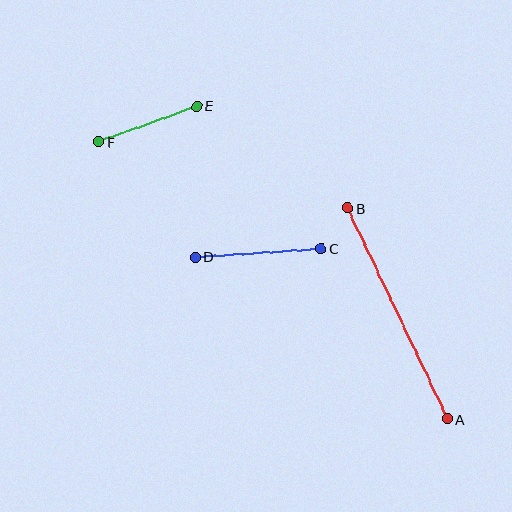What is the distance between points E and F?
The distance is approximately 104 pixels.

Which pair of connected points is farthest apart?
Points A and B are farthest apart.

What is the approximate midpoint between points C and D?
The midpoint is at approximately (258, 253) pixels.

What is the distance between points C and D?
The distance is approximately 126 pixels.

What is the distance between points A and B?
The distance is approximately 233 pixels.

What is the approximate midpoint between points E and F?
The midpoint is at approximately (148, 124) pixels.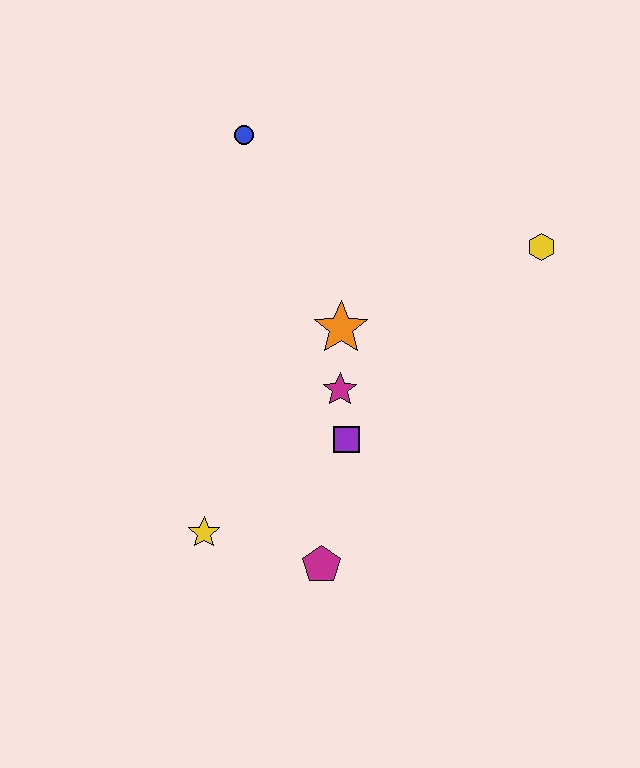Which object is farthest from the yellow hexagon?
The yellow star is farthest from the yellow hexagon.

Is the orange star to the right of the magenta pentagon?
Yes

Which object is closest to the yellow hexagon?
The orange star is closest to the yellow hexagon.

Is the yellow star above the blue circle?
No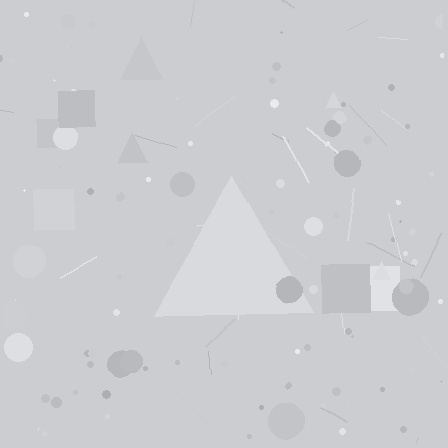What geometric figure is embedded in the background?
A triangle is embedded in the background.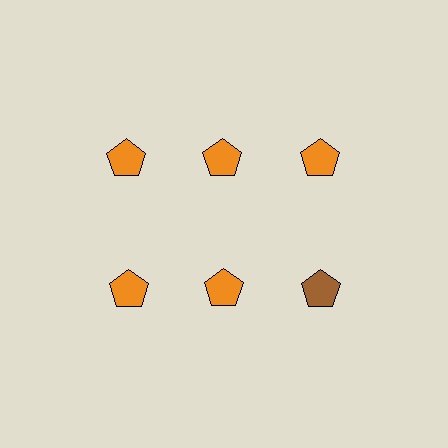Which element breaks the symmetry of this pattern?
The brown pentagon in the second row, center column breaks the symmetry. All other shapes are orange pentagons.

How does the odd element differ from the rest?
It has a different color: brown instead of orange.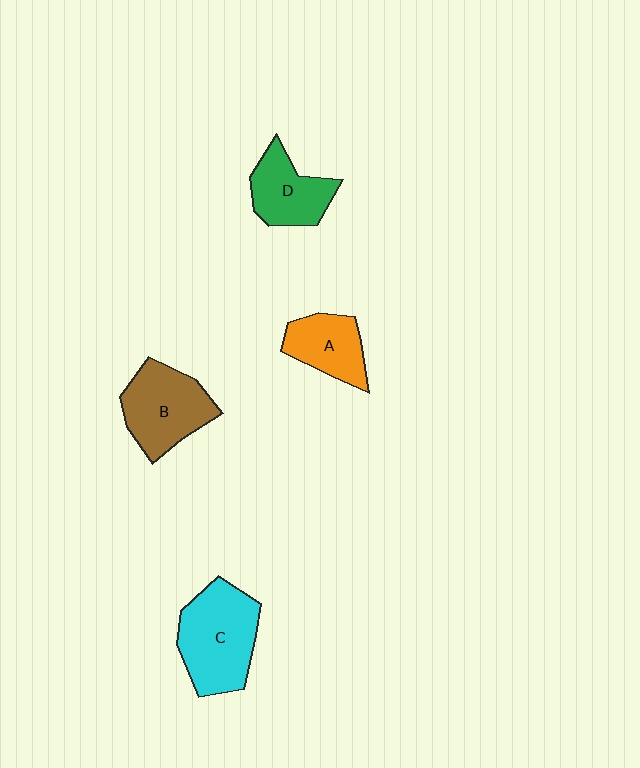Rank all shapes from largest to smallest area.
From largest to smallest: C (cyan), B (brown), D (green), A (orange).